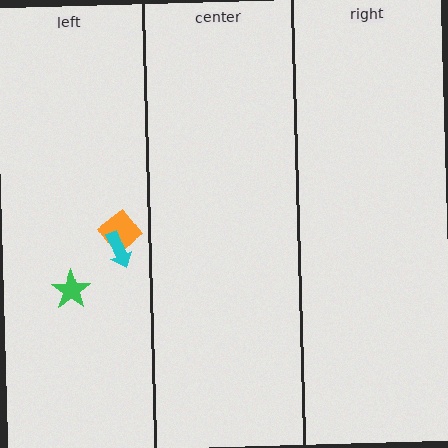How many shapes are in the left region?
3.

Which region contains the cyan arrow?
The left region.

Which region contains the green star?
The left region.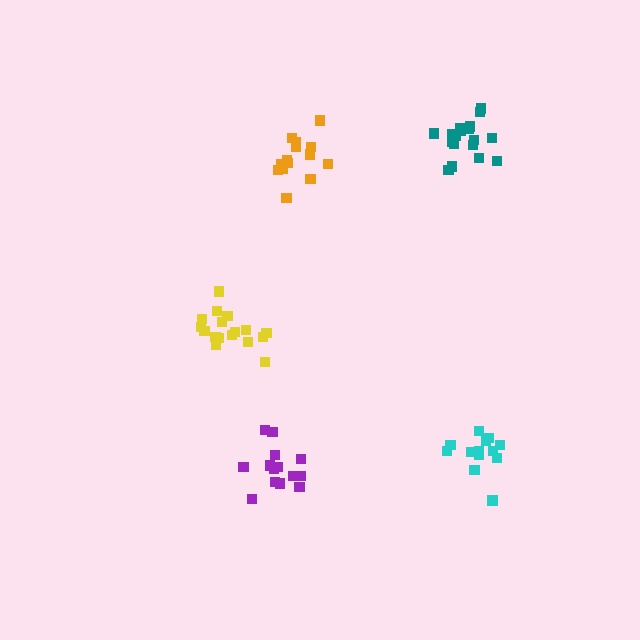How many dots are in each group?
Group 1: 14 dots, Group 2: 18 dots, Group 3: 14 dots, Group 4: 13 dots, Group 5: 19 dots (78 total).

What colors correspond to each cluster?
The clusters are colored: purple, yellow, orange, cyan, teal.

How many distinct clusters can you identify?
There are 5 distinct clusters.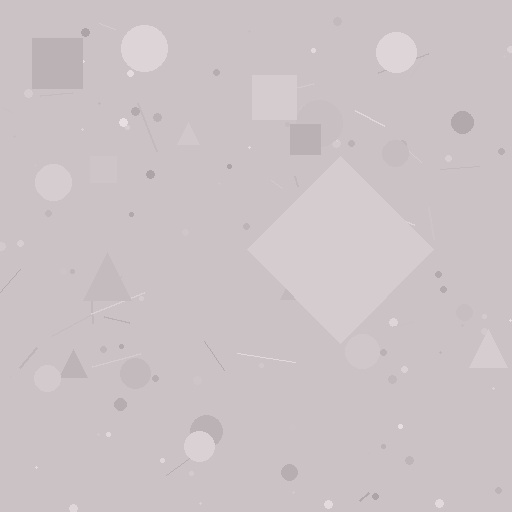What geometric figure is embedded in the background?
A diamond is embedded in the background.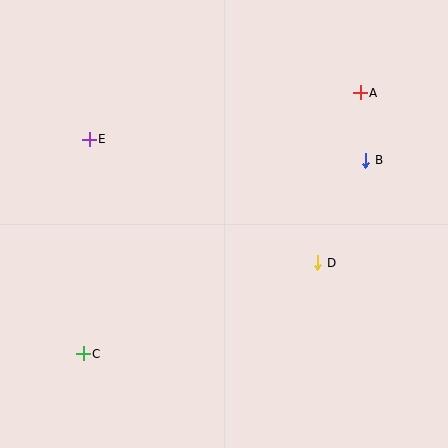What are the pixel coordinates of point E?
Point E is at (89, 139).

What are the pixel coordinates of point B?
Point B is at (366, 160).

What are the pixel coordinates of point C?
Point C is at (83, 354).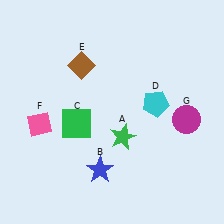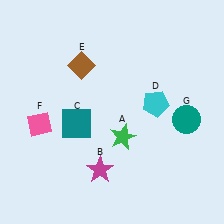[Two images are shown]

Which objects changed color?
B changed from blue to magenta. C changed from green to teal. G changed from magenta to teal.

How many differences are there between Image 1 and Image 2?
There are 3 differences between the two images.